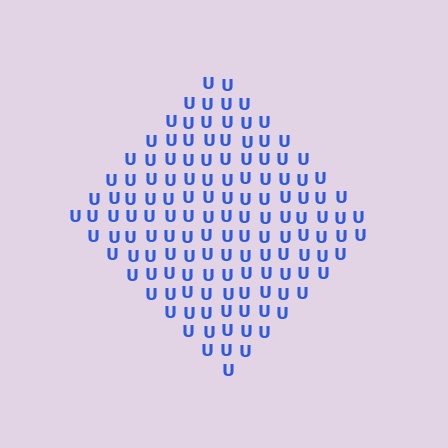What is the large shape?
The large shape is a diamond.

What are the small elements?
The small elements are letter U's.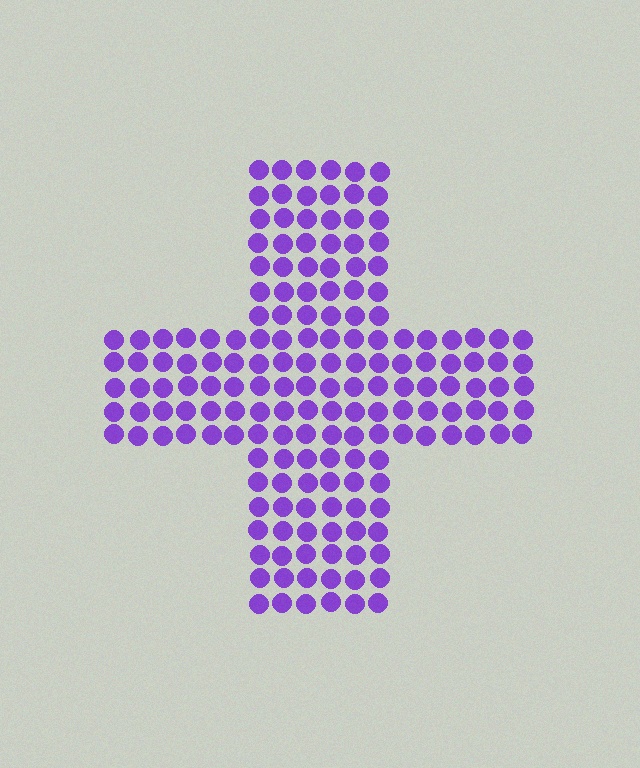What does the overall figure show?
The overall figure shows a cross.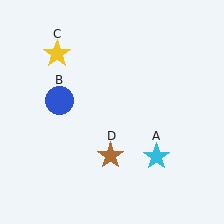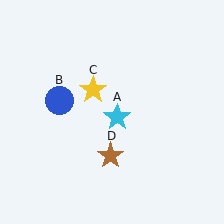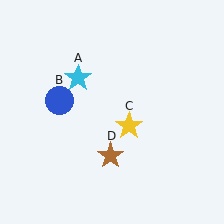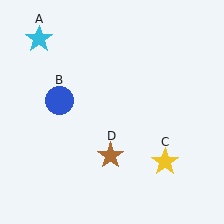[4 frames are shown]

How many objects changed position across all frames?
2 objects changed position: cyan star (object A), yellow star (object C).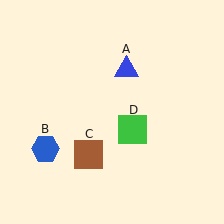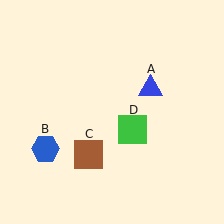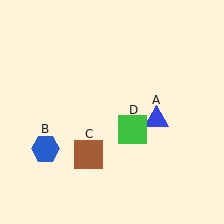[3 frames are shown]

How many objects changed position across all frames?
1 object changed position: blue triangle (object A).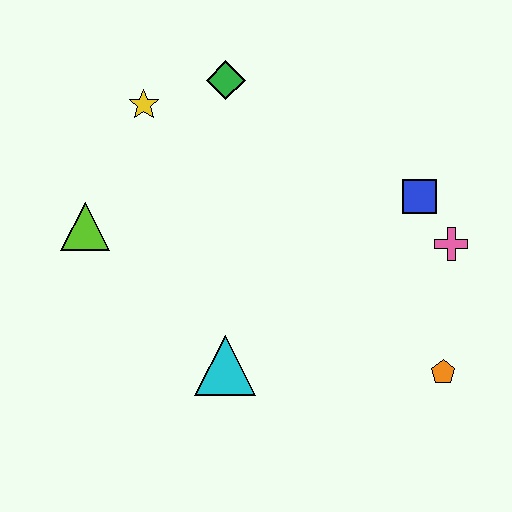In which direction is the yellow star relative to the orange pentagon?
The yellow star is to the left of the orange pentagon.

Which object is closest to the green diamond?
The yellow star is closest to the green diamond.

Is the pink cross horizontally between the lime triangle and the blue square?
No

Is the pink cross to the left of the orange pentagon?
No